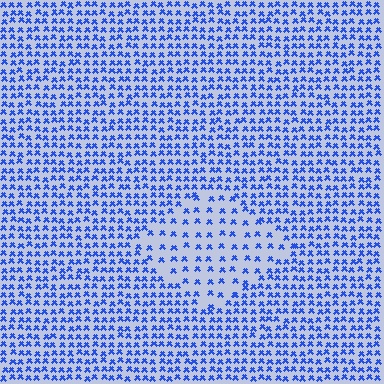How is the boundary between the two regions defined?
The boundary is defined by a change in element density (approximately 2.1x ratio). All elements are the same color, size, and shape.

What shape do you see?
I see a diamond.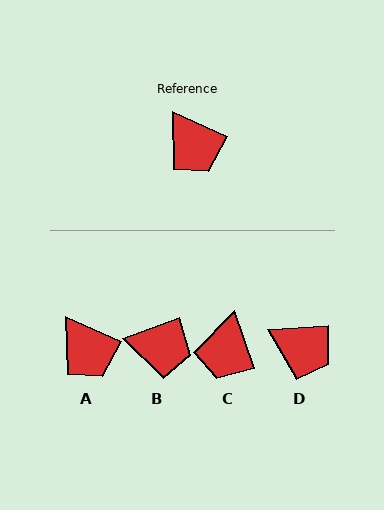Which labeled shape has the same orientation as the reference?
A.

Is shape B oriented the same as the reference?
No, it is off by about 44 degrees.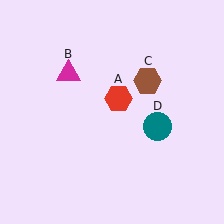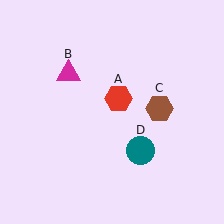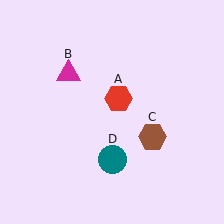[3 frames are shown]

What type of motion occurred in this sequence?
The brown hexagon (object C), teal circle (object D) rotated clockwise around the center of the scene.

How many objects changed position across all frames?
2 objects changed position: brown hexagon (object C), teal circle (object D).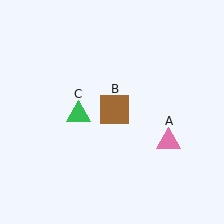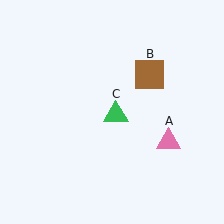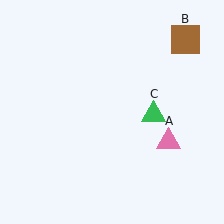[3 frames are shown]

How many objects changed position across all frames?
2 objects changed position: brown square (object B), green triangle (object C).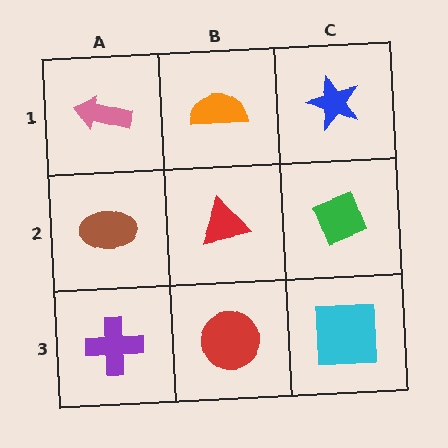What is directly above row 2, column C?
A blue star.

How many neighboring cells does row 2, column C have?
3.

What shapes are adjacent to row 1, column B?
A red triangle (row 2, column B), a pink arrow (row 1, column A), a blue star (row 1, column C).